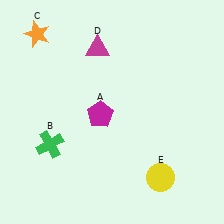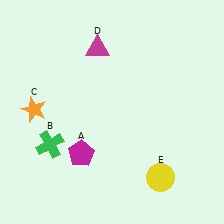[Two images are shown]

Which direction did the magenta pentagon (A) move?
The magenta pentagon (A) moved down.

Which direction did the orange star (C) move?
The orange star (C) moved down.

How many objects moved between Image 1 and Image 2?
2 objects moved between the two images.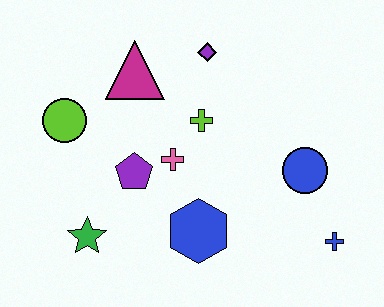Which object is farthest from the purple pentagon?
The blue cross is farthest from the purple pentagon.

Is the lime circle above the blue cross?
Yes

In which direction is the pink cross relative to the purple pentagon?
The pink cross is to the right of the purple pentagon.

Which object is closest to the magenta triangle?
The purple diamond is closest to the magenta triangle.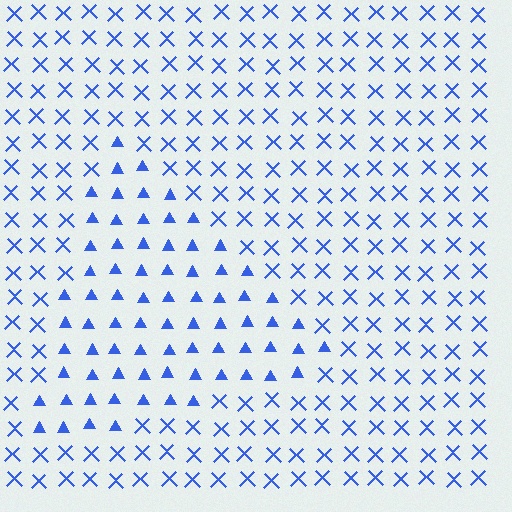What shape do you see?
I see a triangle.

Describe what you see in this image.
The image is filled with small blue elements arranged in a uniform grid. A triangle-shaped region contains triangles, while the surrounding area contains X marks. The boundary is defined purely by the change in element shape.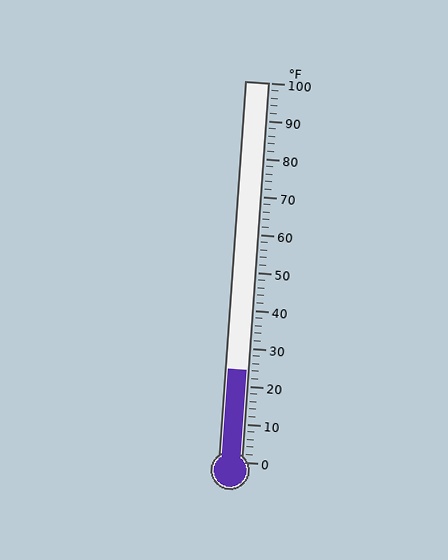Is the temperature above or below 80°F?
The temperature is below 80°F.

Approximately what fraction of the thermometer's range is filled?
The thermometer is filled to approximately 25% of its range.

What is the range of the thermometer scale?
The thermometer scale ranges from 0°F to 100°F.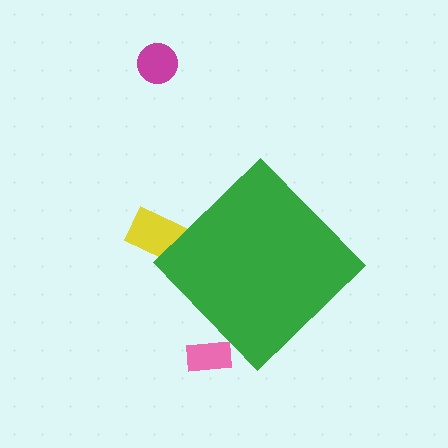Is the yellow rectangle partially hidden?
Yes, the yellow rectangle is partially hidden behind the green diamond.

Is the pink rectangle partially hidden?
Yes, the pink rectangle is partially hidden behind the green diamond.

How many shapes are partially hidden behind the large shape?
2 shapes are partially hidden.